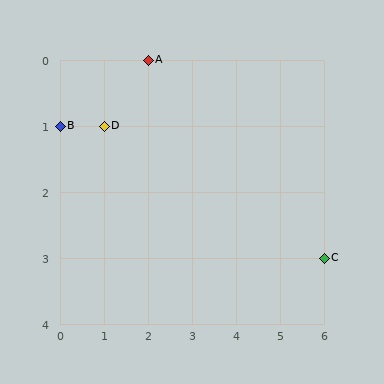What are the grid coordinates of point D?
Point D is at grid coordinates (1, 1).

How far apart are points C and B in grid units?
Points C and B are 6 columns and 2 rows apart (about 6.3 grid units diagonally).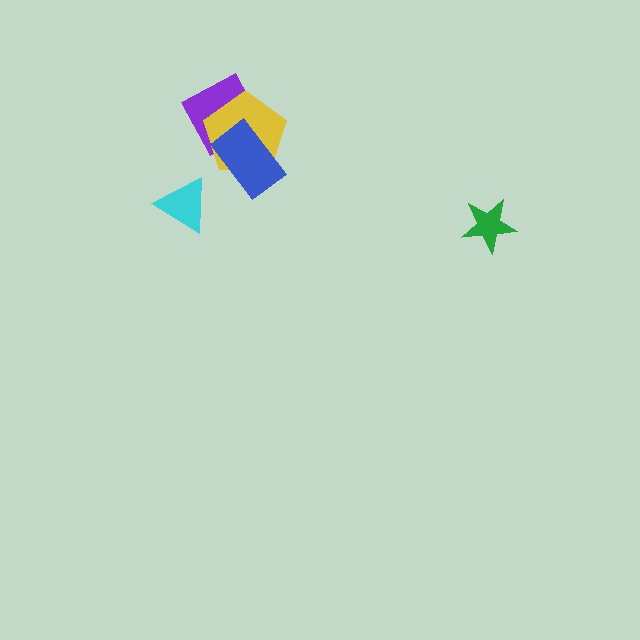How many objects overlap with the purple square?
2 objects overlap with the purple square.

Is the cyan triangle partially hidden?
No, no other shape covers it.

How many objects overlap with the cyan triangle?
0 objects overlap with the cyan triangle.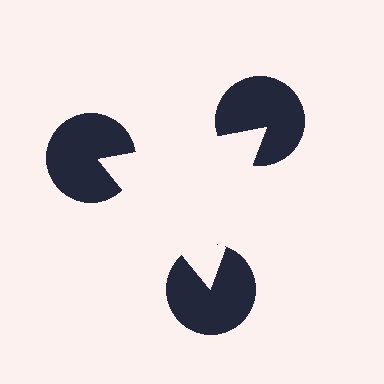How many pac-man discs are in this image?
There are 3 — one at each vertex of the illusory triangle.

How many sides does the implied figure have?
3 sides.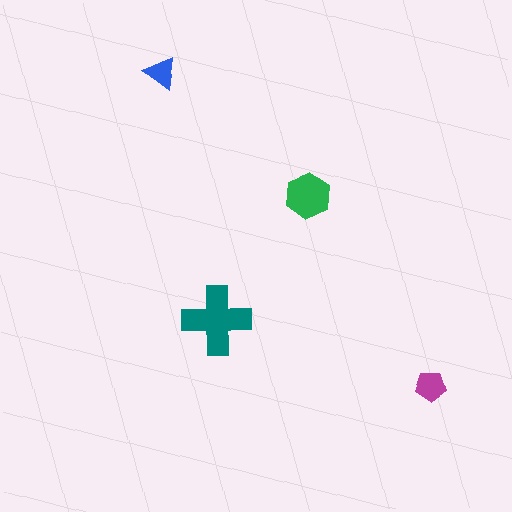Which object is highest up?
The blue triangle is topmost.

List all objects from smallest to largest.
The blue triangle, the magenta pentagon, the green hexagon, the teal cross.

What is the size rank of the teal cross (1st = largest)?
1st.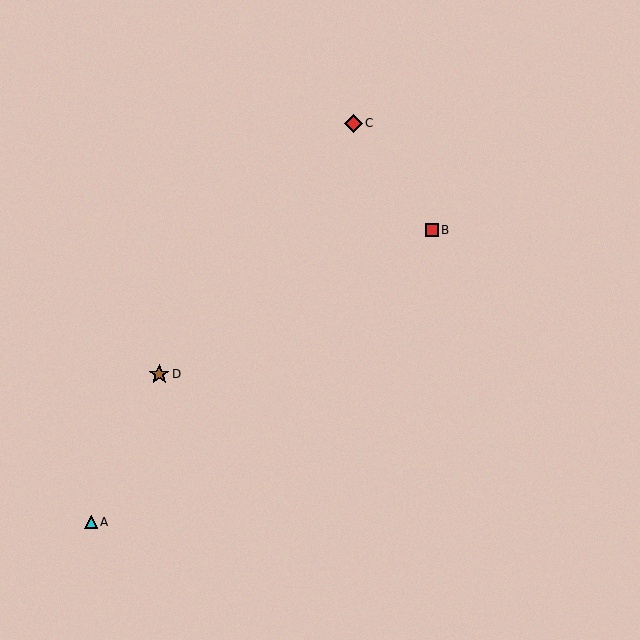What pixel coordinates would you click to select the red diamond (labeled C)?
Click at (353, 123) to select the red diamond C.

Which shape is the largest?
The brown star (labeled D) is the largest.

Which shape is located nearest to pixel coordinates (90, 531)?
The cyan triangle (labeled A) at (91, 522) is nearest to that location.